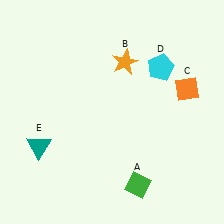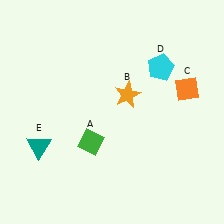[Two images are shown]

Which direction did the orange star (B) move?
The orange star (B) moved down.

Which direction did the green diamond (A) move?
The green diamond (A) moved left.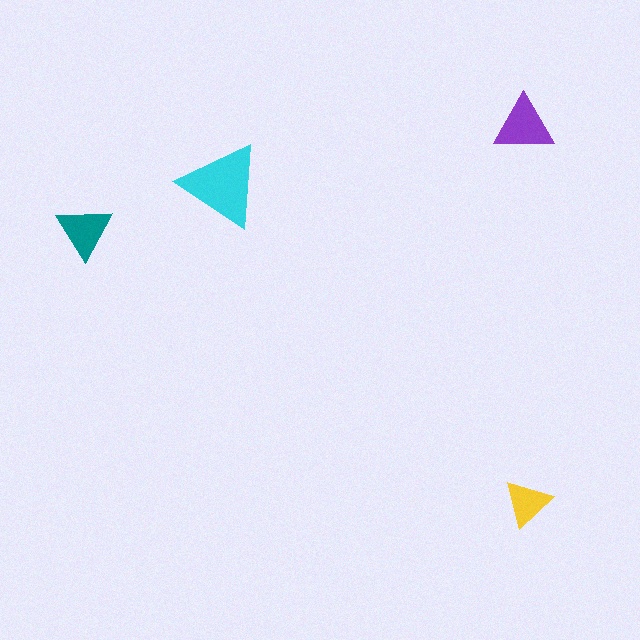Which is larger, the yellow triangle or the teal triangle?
The teal one.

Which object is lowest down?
The yellow triangle is bottommost.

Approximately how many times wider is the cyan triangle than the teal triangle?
About 1.5 times wider.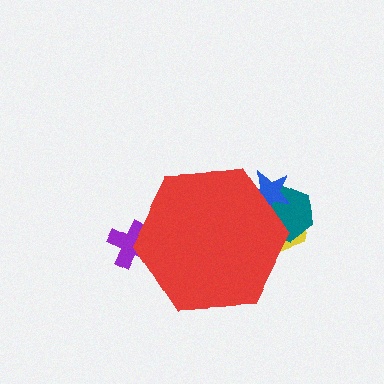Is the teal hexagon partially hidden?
Yes, the teal hexagon is partially hidden behind the red hexagon.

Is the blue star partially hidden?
Yes, the blue star is partially hidden behind the red hexagon.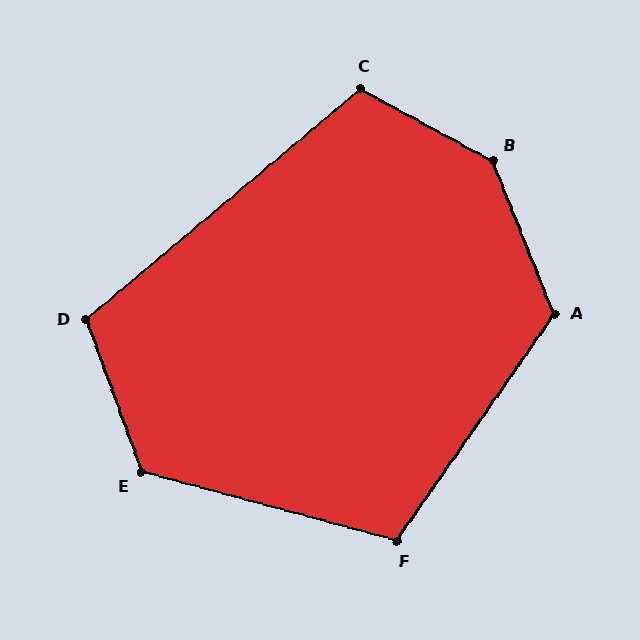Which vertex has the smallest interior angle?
F, at approximately 110 degrees.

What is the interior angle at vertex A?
Approximately 123 degrees (obtuse).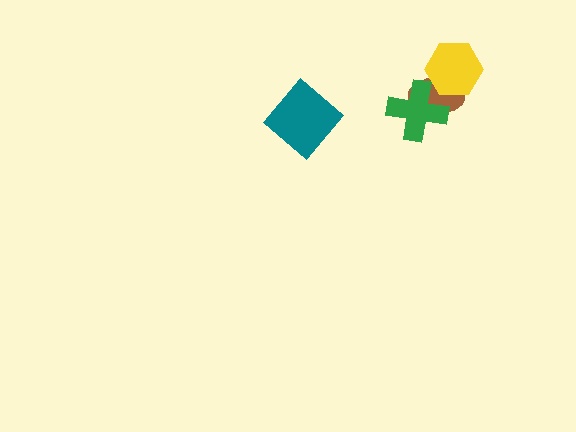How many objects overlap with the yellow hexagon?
1 object overlaps with the yellow hexagon.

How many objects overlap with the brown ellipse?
2 objects overlap with the brown ellipse.